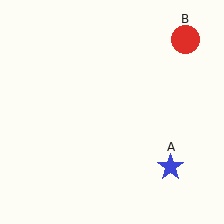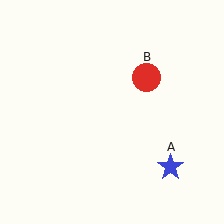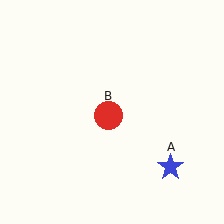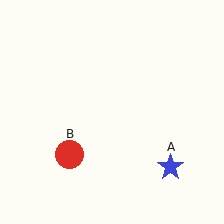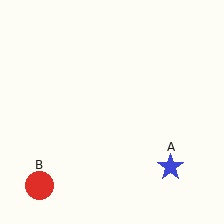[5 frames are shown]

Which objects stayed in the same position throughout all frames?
Blue star (object A) remained stationary.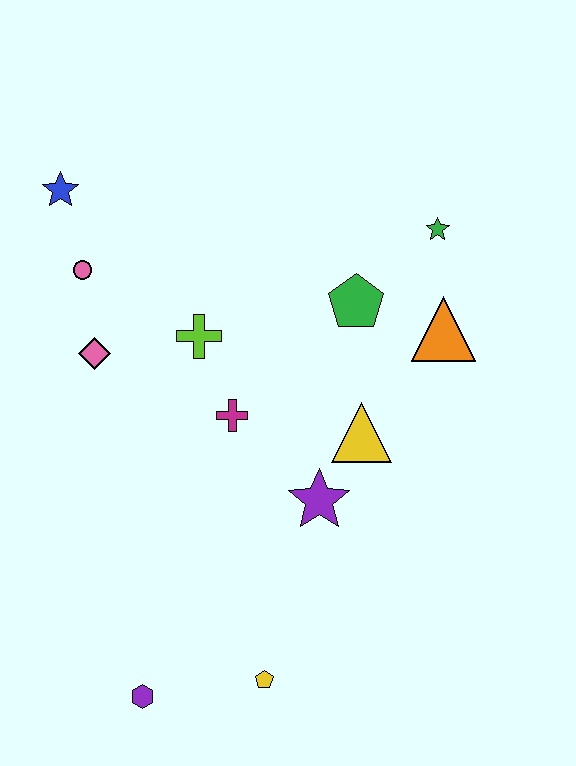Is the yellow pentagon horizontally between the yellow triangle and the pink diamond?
Yes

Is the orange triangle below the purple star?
No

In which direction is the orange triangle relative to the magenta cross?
The orange triangle is to the right of the magenta cross.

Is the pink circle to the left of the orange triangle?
Yes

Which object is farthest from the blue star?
The yellow pentagon is farthest from the blue star.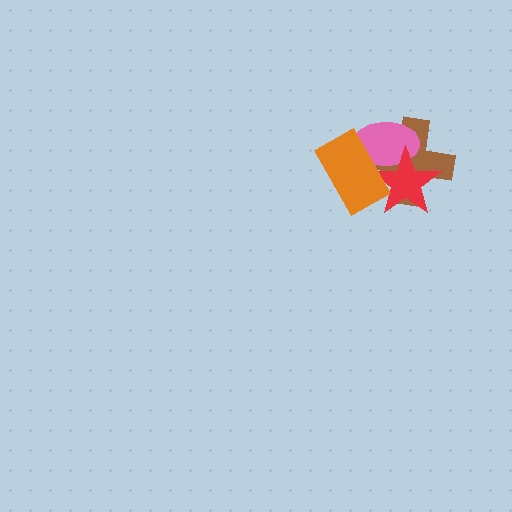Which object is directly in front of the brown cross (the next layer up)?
The pink ellipse is directly in front of the brown cross.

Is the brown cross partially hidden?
Yes, it is partially covered by another shape.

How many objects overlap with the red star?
3 objects overlap with the red star.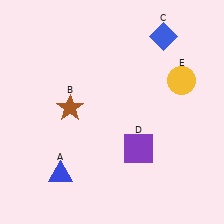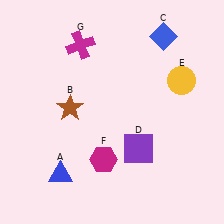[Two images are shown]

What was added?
A magenta hexagon (F), a magenta cross (G) were added in Image 2.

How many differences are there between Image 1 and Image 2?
There are 2 differences between the two images.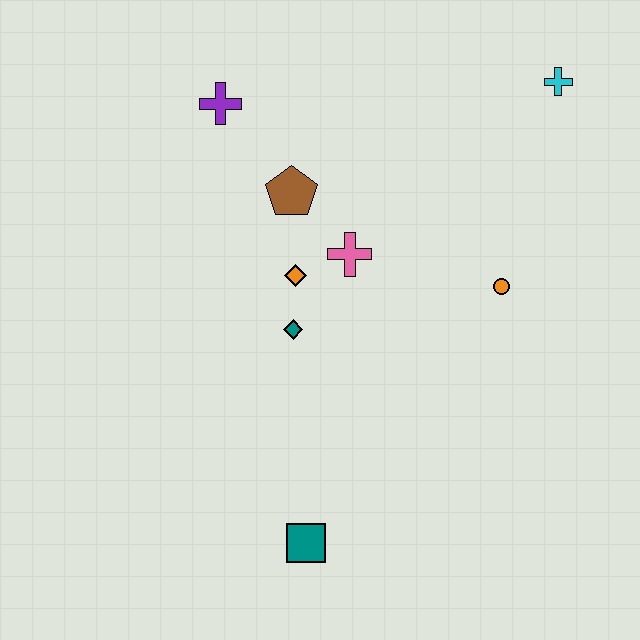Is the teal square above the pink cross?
No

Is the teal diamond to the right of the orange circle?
No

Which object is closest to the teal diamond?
The orange diamond is closest to the teal diamond.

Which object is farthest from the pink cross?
The teal square is farthest from the pink cross.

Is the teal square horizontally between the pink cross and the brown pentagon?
Yes